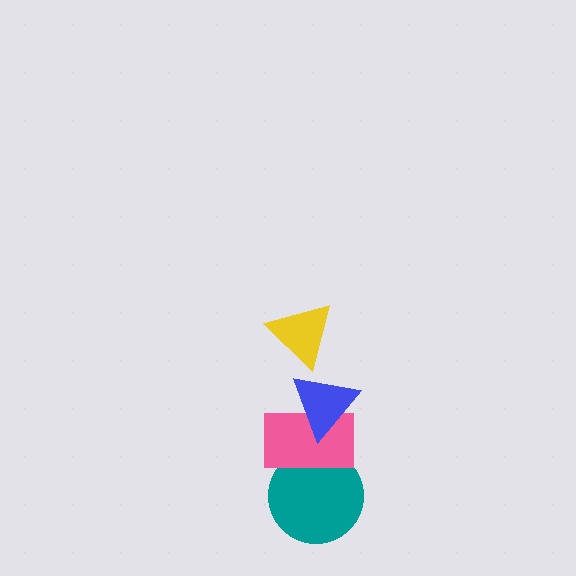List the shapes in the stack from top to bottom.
From top to bottom: the yellow triangle, the blue triangle, the pink rectangle, the teal circle.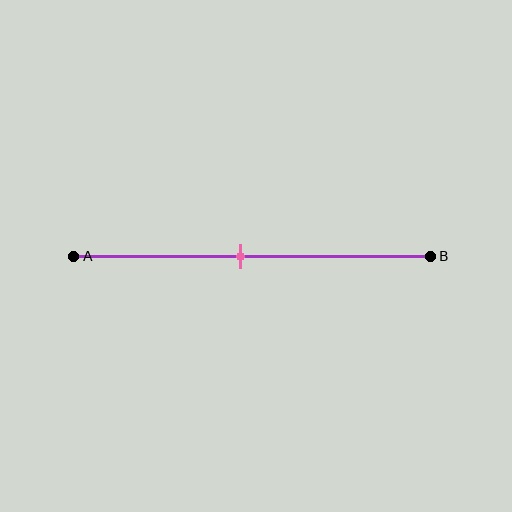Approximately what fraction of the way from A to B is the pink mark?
The pink mark is approximately 45% of the way from A to B.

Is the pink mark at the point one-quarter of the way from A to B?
No, the mark is at about 45% from A, not at the 25% one-quarter point.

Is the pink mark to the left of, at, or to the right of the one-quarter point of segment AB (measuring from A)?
The pink mark is to the right of the one-quarter point of segment AB.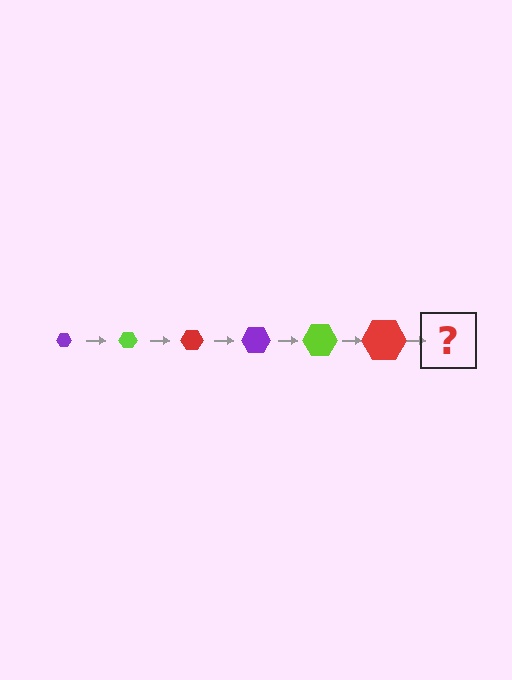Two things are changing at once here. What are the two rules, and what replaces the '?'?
The two rules are that the hexagon grows larger each step and the color cycles through purple, lime, and red. The '?' should be a purple hexagon, larger than the previous one.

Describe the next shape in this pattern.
It should be a purple hexagon, larger than the previous one.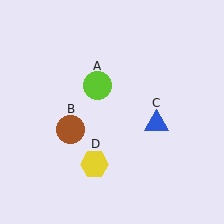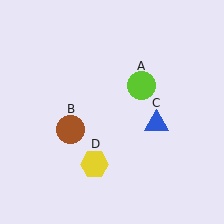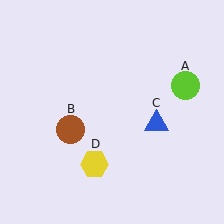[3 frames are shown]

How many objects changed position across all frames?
1 object changed position: lime circle (object A).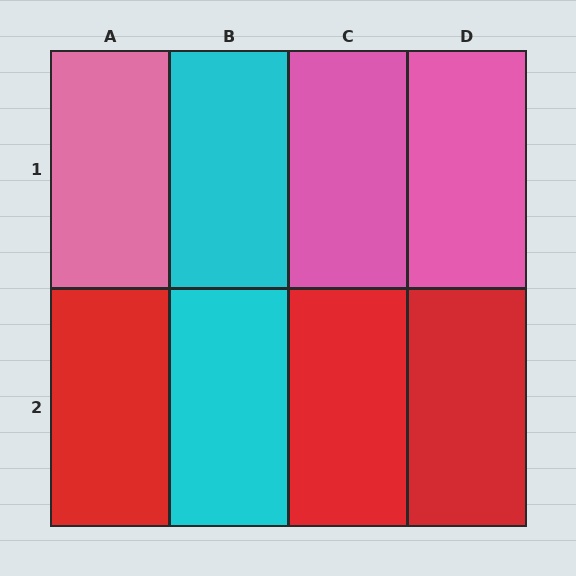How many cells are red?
3 cells are red.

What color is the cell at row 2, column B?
Cyan.